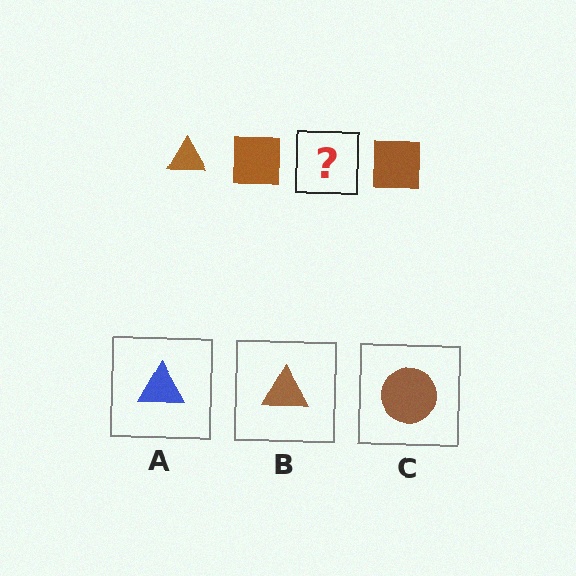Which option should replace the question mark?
Option B.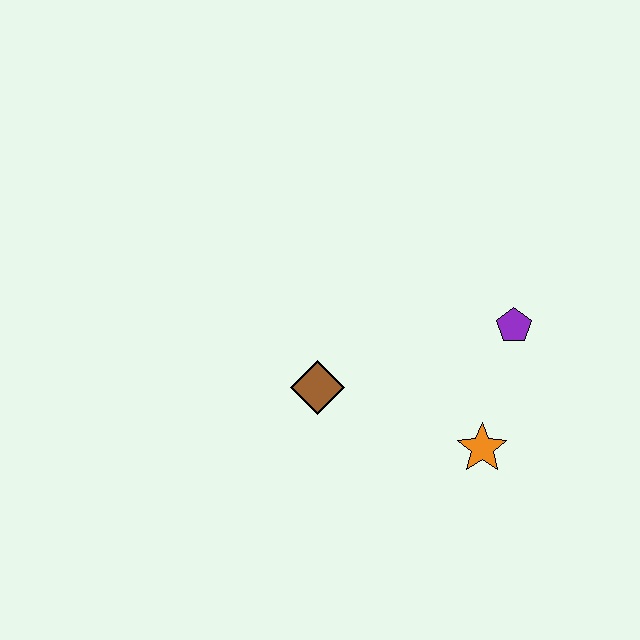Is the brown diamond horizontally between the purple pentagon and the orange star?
No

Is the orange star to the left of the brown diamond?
No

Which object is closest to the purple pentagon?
The orange star is closest to the purple pentagon.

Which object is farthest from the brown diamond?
The purple pentagon is farthest from the brown diamond.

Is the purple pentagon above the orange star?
Yes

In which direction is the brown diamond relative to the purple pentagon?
The brown diamond is to the left of the purple pentagon.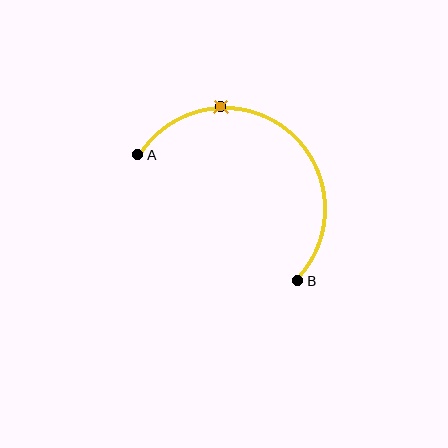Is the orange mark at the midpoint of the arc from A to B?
No. The orange mark lies on the arc but is closer to endpoint A. The arc midpoint would be at the point on the curve equidistant along the arc from both A and B.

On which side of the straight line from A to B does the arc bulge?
The arc bulges above and to the right of the straight line connecting A and B.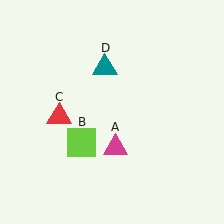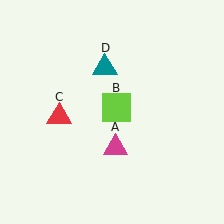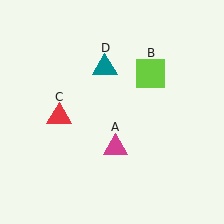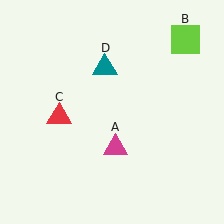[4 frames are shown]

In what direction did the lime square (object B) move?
The lime square (object B) moved up and to the right.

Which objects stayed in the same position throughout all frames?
Magenta triangle (object A) and red triangle (object C) and teal triangle (object D) remained stationary.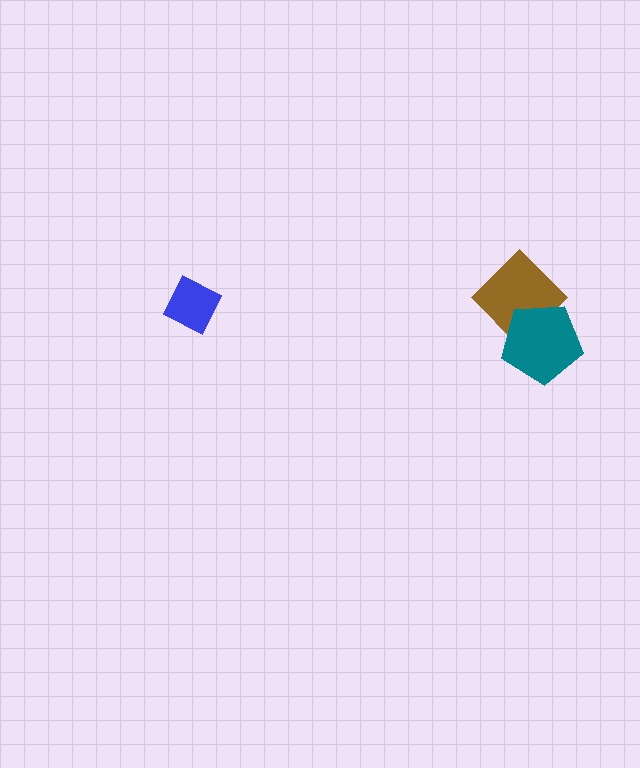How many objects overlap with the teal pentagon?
1 object overlaps with the teal pentagon.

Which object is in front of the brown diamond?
The teal pentagon is in front of the brown diamond.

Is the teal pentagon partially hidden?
No, no other shape covers it.